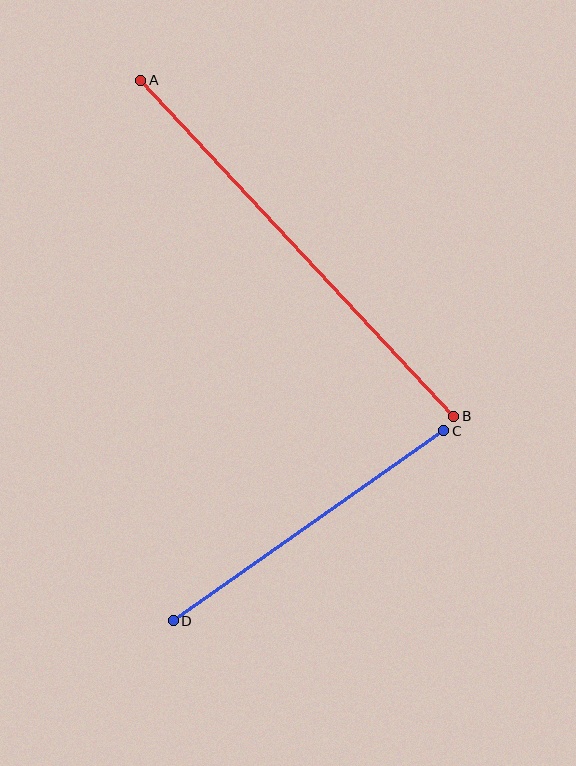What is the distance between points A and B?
The distance is approximately 459 pixels.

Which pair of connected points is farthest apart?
Points A and B are farthest apart.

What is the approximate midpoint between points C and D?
The midpoint is at approximately (309, 526) pixels.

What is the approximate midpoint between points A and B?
The midpoint is at approximately (297, 248) pixels.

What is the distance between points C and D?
The distance is approximately 331 pixels.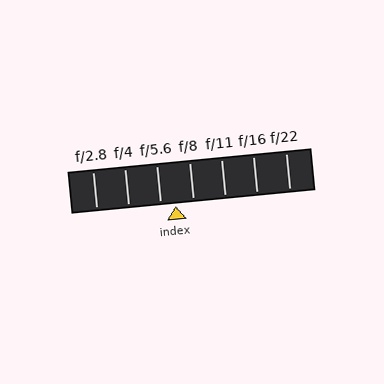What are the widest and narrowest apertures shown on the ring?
The widest aperture shown is f/2.8 and the narrowest is f/22.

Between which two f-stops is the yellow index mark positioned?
The index mark is between f/5.6 and f/8.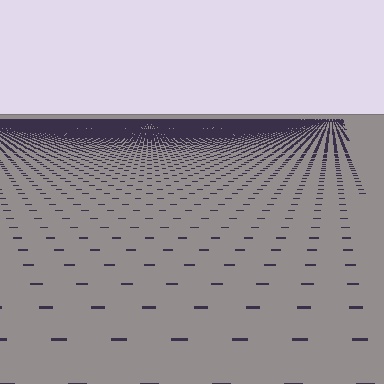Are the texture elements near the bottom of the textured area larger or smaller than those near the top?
Larger. Near the bottom, elements are closer to the viewer and appear at a bigger on-screen size.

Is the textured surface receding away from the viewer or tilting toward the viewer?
The surface is receding away from the viewer. Texture elements get smaller and denser toward the top.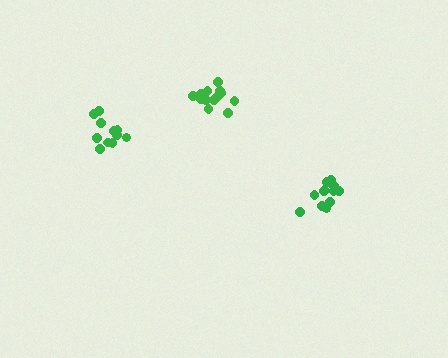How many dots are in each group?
Group 1: 14 dots, Group 2: 13 dots, Group 3: 11 dots (38 total).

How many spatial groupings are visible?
There are 3 spatial groupings.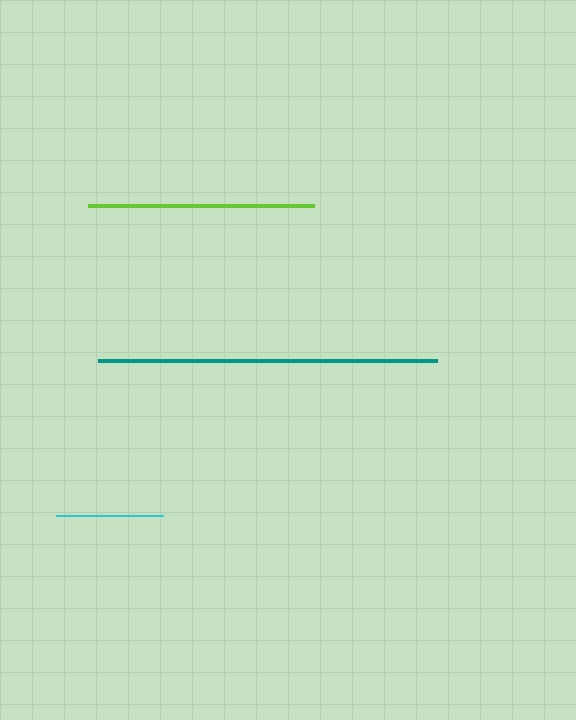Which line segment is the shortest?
The cyan line is the shortest at approximately 108 pixels.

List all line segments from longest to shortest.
From longest to shortest: teal, lime, cyan.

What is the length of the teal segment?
The teal segment is approximately 339 pixels long.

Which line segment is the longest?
The teal line is the longest at approximately 339 pixels.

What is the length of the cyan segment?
The cyan segment is approximately 108 pixels long.